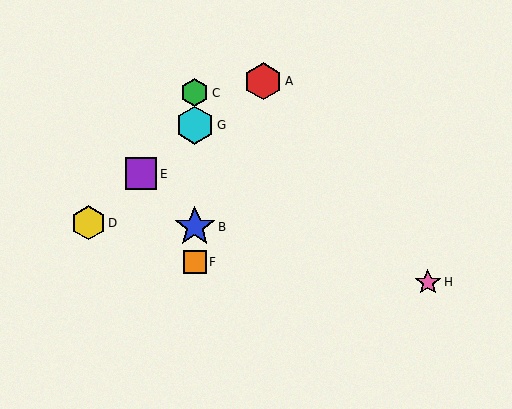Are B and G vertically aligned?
Yes, both are at x≈195.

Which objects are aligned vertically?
Objects B, C, F, G are aligned vertically.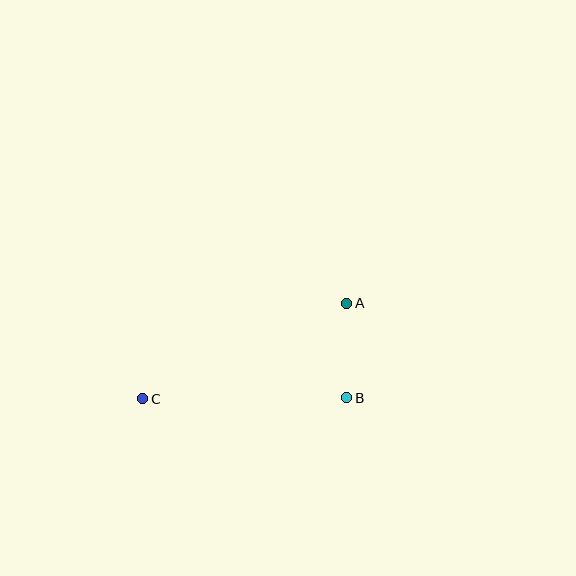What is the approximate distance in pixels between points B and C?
The distance between B and C is approximately 204 pixels.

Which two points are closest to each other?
Points A and B are closest to each other.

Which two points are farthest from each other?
Points A and C are farthest from each other.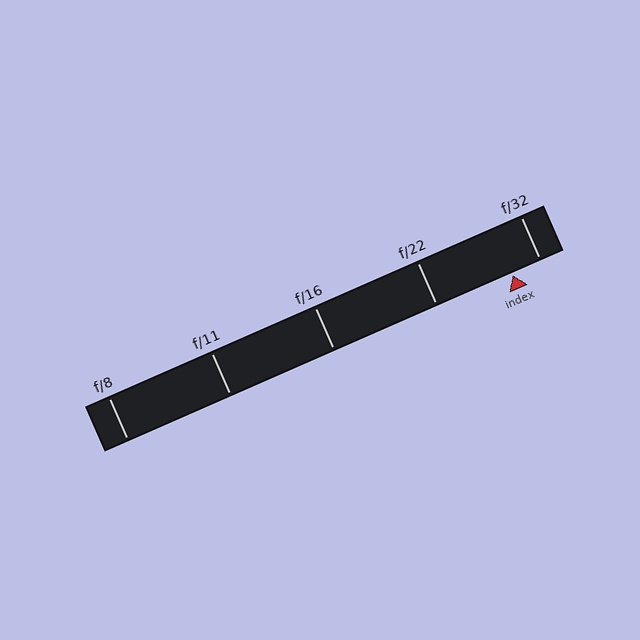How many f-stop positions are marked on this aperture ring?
There are 5 f-stop positions marked.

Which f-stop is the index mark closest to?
The index mark is closest to f/32.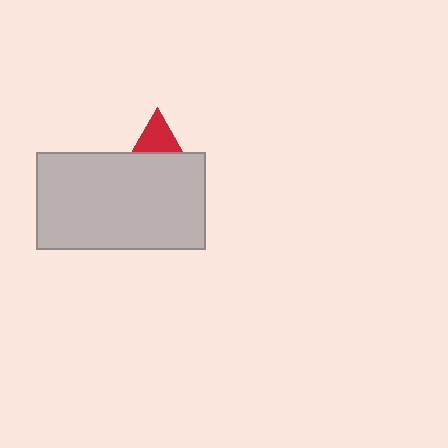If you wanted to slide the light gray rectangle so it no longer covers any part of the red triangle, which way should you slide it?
Slide it down — that is the most direct way to separate the two shapes.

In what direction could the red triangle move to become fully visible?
The red triangle could move up. That would shift it out from behind the light gray rectangle entirely.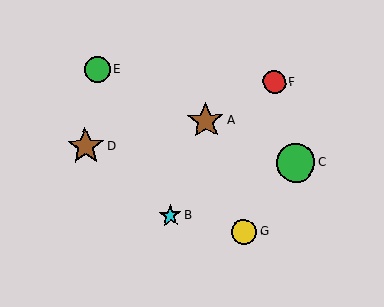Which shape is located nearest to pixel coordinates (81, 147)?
The brown star (labeled D) at (86, 147) is nearest to that location.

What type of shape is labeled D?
Shape D is a brown star.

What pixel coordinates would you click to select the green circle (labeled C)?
Click at (296, 163) to select the green circle C.